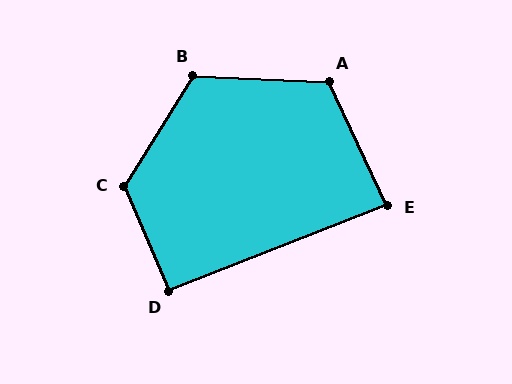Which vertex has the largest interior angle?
C, at approximately 125 degrees.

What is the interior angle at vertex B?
Approximately 119 degrees (obtuse).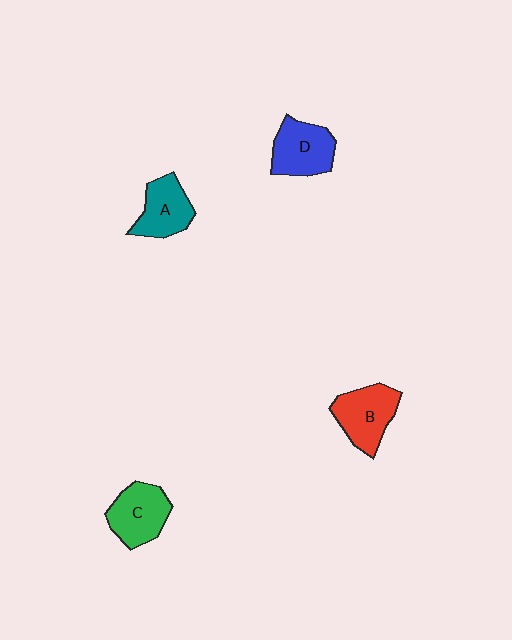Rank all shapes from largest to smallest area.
From largest to smallest: B (red), D (blue), C (green), A (teal).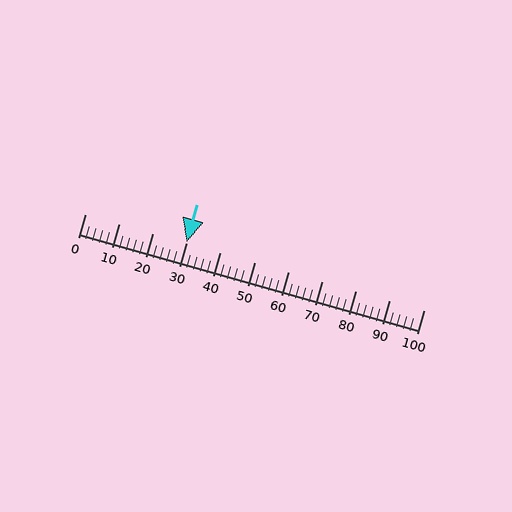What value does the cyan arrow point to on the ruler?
The cyan arrow points to approximately 30.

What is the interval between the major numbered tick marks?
The major tick marks are spaced 10 units apart.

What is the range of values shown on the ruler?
The ruler shows values from 0 to 100.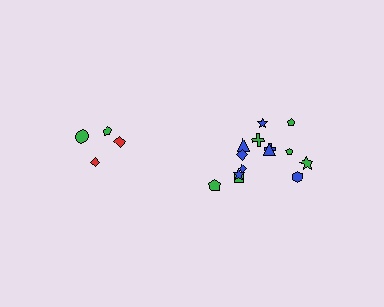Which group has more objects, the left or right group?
The right group.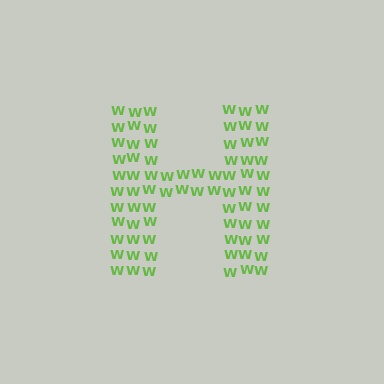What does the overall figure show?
The overall figure shows the letter H.